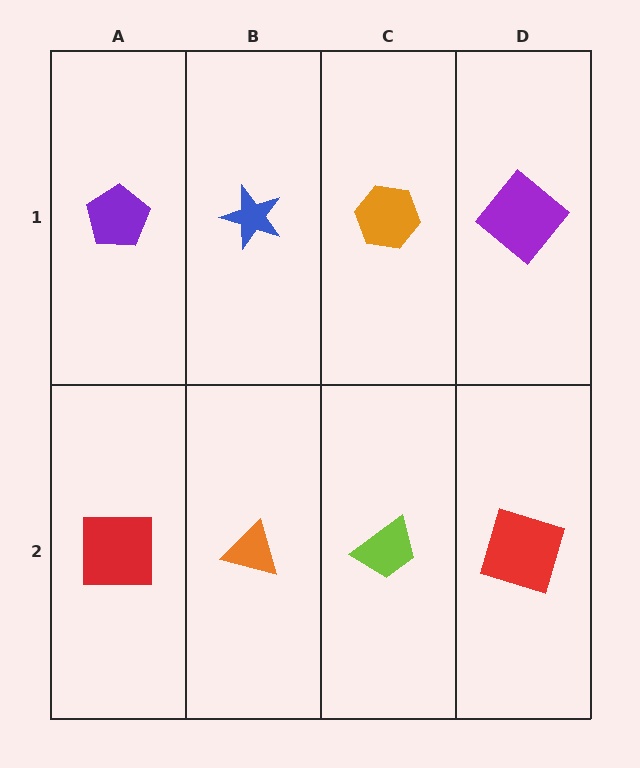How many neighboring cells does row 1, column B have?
3.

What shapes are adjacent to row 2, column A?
A purple pentagon (row 1, column A), an orange triangle (row 2, column B).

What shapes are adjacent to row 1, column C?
A lime trapezoid (row 2, column C), a blue star (row 1, column B), a purple diamond (row 1, column D).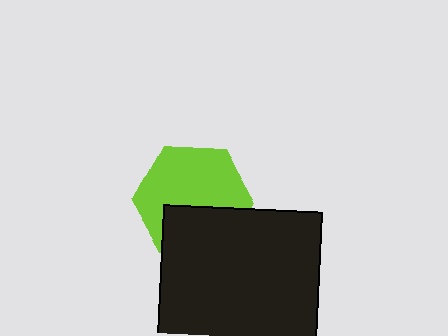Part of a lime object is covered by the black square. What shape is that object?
It is a hexagon.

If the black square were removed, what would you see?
You would see the complete lime hexagon.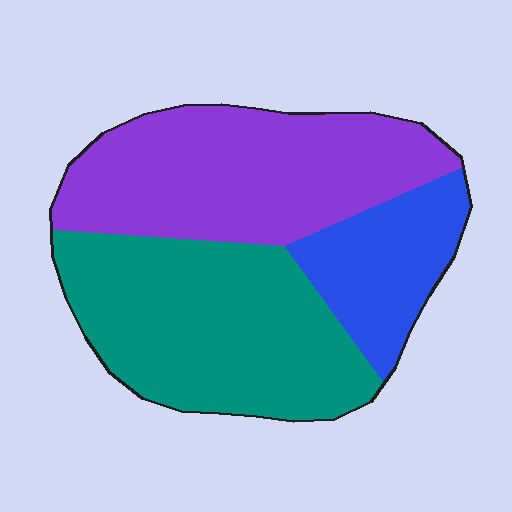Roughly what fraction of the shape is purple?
Purple covers about 40% of the shape.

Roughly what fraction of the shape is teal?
Teal covers 42% of the shape.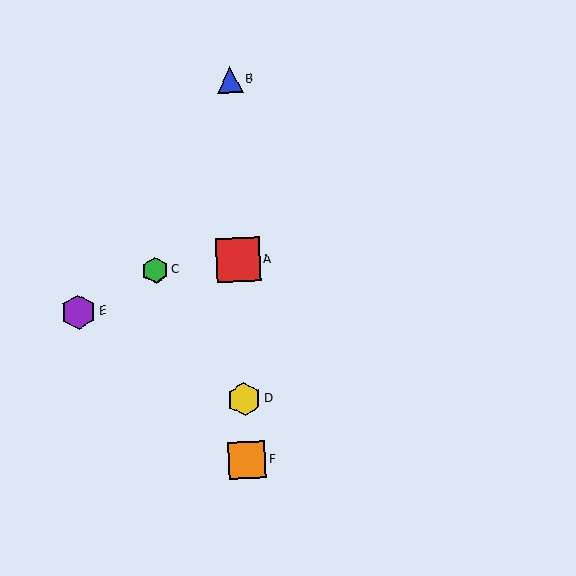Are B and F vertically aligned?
Yes, both are at x≈230.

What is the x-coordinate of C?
Object C is at x≈155.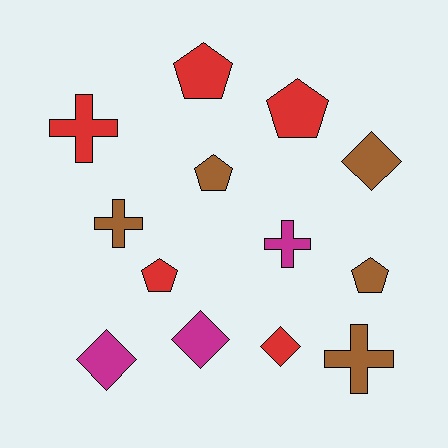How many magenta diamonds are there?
There are 2 magenta diamonds.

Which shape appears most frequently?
Pentagon, with 5 objects.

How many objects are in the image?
There are 13 objects.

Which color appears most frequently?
Brown, with 5 objects.